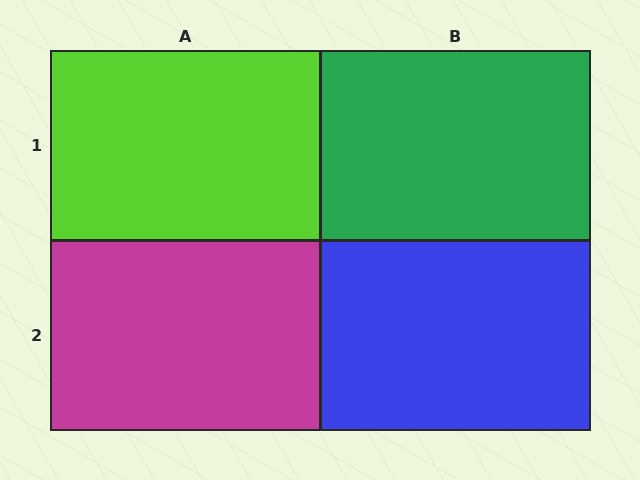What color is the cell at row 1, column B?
Green.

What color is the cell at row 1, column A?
Lime.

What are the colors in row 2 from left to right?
Magenta, blue.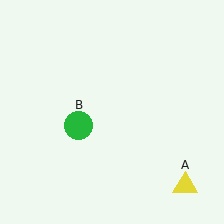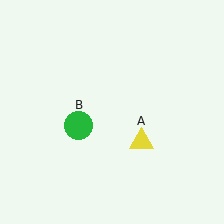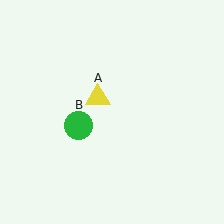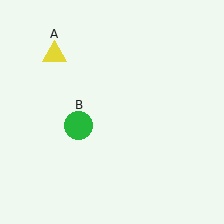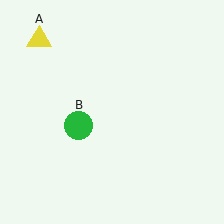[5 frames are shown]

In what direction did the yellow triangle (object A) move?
The yellow triangle (object A) moved up and to the left.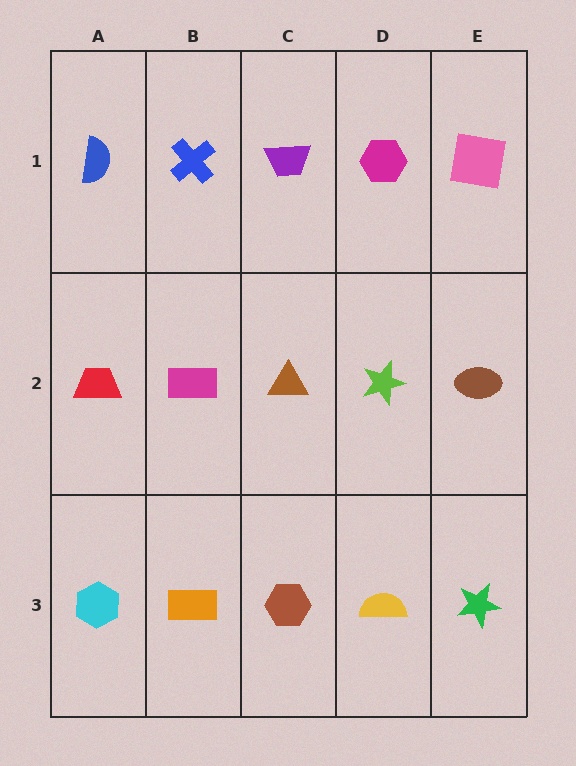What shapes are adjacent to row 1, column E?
A brown ellipse (row 2, column E), a magenta hexagon (row 1, column D).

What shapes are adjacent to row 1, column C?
A brown triangle (row 2, column C), a blue cross (row 1, column B), a magenta hexagon (row 1, column D).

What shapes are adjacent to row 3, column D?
A lime star (row 2, column D), a brown hexagon (row 3, column C), a green star (row 3, column E).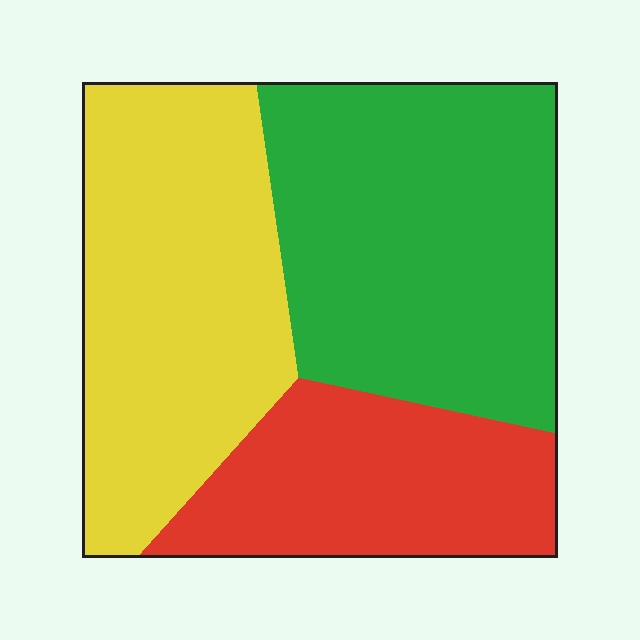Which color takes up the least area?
Red, at roughly 25%.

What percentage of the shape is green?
Green takes up between a quarter and a half of the shape.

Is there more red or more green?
Green.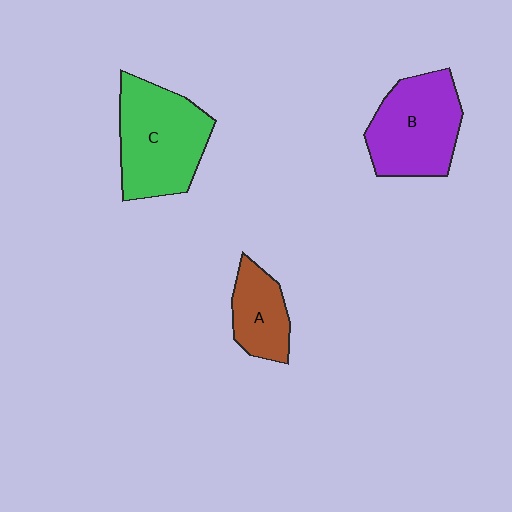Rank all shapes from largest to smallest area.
From largest to smallest: C (green), B (purple), A (brown).